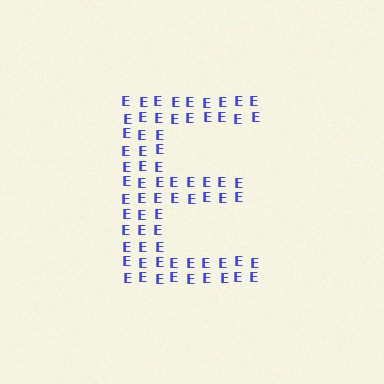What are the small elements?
The small elements are letter E's.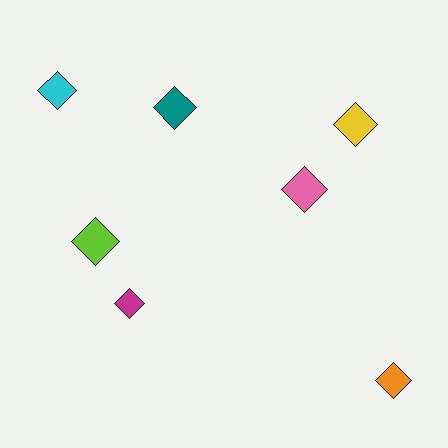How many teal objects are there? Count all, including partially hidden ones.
There is 1 teal object.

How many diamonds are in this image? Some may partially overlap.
There are 7 diamonds.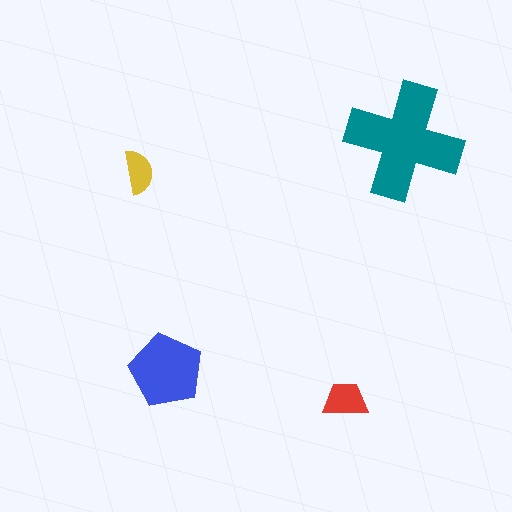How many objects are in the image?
There are 4 objects in the image.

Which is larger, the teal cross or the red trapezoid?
The teal cross.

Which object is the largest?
The teal cross.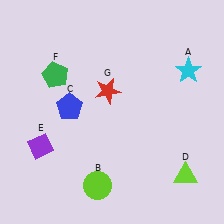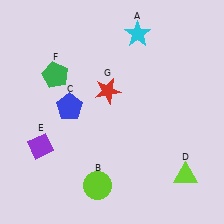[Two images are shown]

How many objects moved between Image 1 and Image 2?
1 object moved between the two images.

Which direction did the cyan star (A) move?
The cyan star (A) moved left.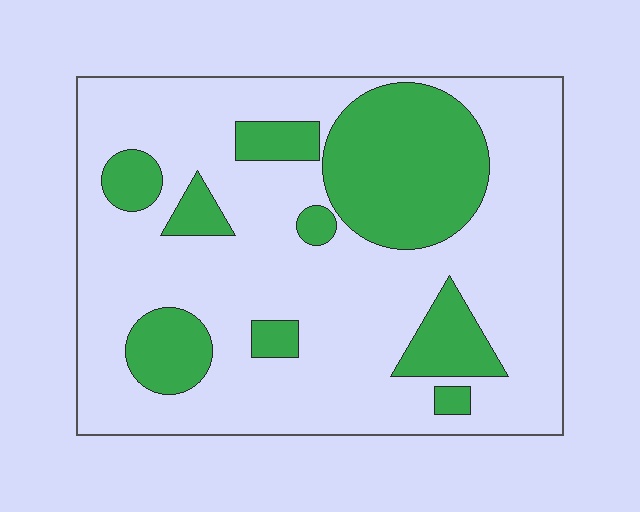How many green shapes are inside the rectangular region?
9.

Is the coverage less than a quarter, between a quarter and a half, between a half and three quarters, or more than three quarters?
Between a quarter and a half.